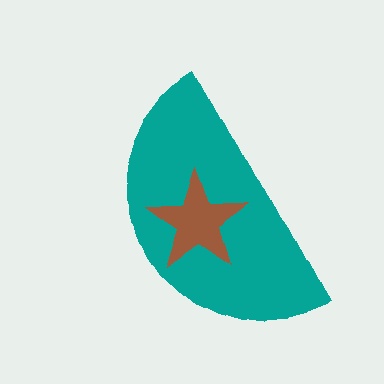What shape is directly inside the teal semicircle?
The brown star.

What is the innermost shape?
The brown star.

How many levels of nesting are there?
2.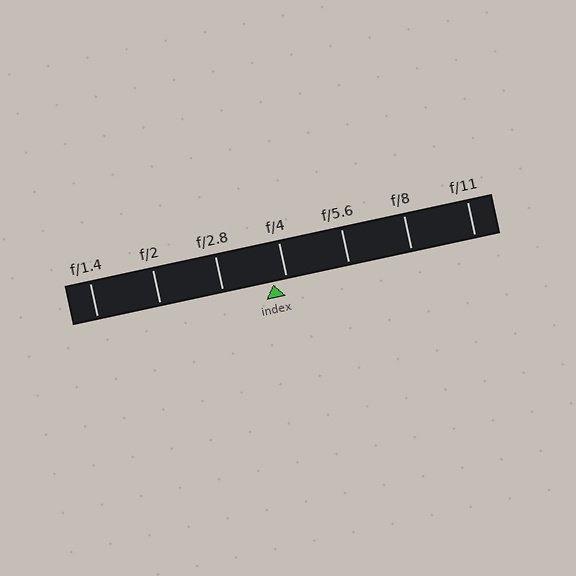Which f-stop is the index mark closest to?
The index mark is closest to f/4.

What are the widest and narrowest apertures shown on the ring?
The widest aperture shown is f/1.4 and the narrowest is f/11.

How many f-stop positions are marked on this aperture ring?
There are 7 f-stop positions marked.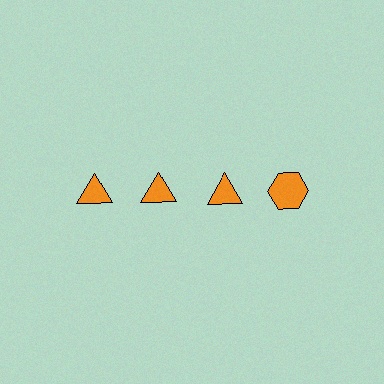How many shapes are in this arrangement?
There are 4 shapes arranged in a grid pattern.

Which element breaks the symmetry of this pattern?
The orange hexagon in the top row, second from right column breaks the symmetry. All other shapes are orange triangles.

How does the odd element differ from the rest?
It has a different shape: hexagon instead of triangle.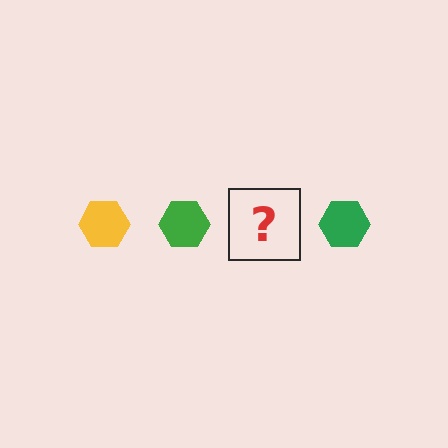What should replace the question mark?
The question mark should be replaced with a yellow hexagon.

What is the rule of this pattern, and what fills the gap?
The rule is that the pattern cycles through yellow, green hexagons. The gap should be filled with a yellow hexagon.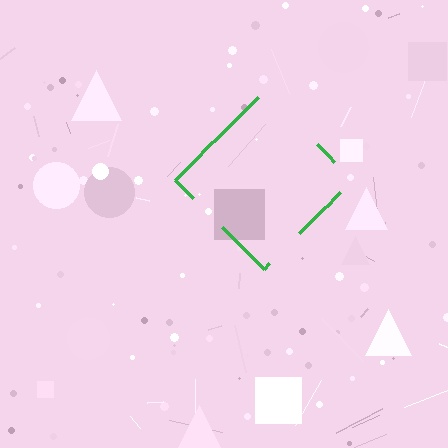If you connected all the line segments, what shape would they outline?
They would outline a diamond.